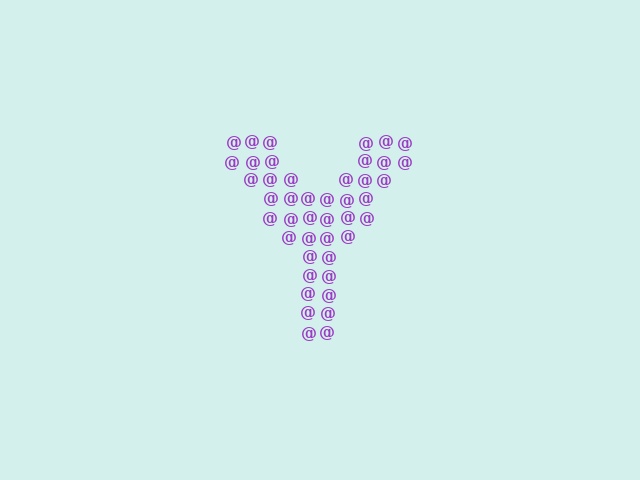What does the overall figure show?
The overall figure shows the letter Y.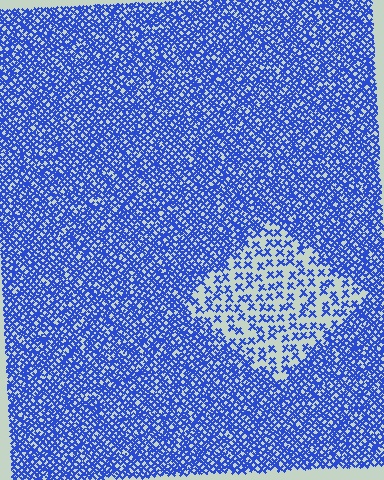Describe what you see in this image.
The image contains small blue elements arranged at two different densities. A diamond-shaped region is visible where the elements are less densely packed than the surrounding area.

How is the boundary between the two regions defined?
The boundary is defined by a change in element density (approximately 2.6x ratio). All elements are the same color, size, and shape.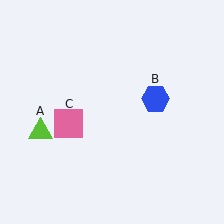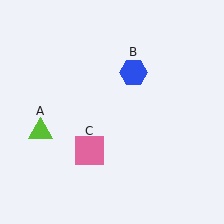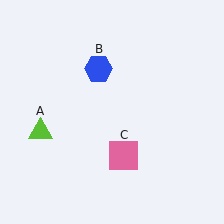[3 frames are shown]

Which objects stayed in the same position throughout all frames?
Lime triangle (object A) remained stationary.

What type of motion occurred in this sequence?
The blue hexagon (object B), pink square (object C) rotated counterclockwise around the center of the scene.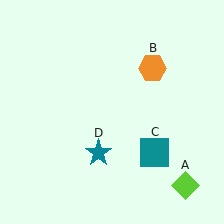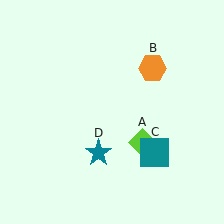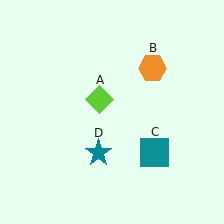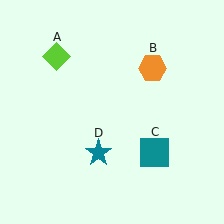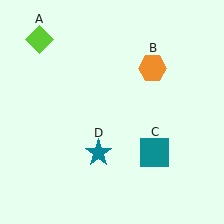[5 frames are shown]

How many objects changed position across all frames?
1 object changed position: lime diamond (object A).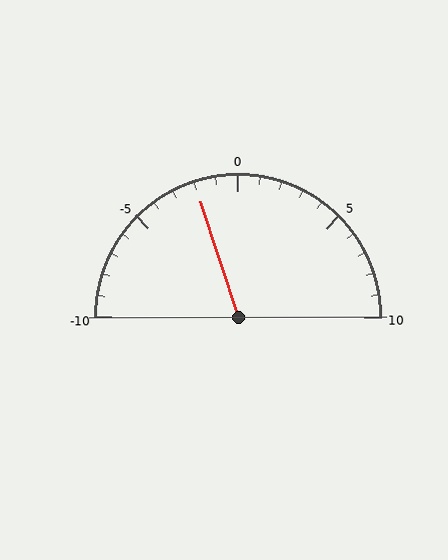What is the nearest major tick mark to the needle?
The nearest major tick mark is 0.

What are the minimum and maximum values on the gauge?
The gauge ranges from -10 to 10.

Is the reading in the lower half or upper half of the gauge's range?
The reading is in the lower half of the range (-10 to 10).